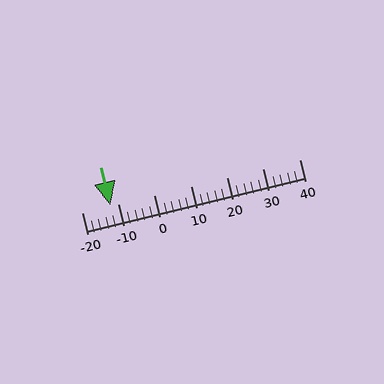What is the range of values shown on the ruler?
The ruler shows values from -20 to 40.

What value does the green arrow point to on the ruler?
The green arrow points to approximately -12.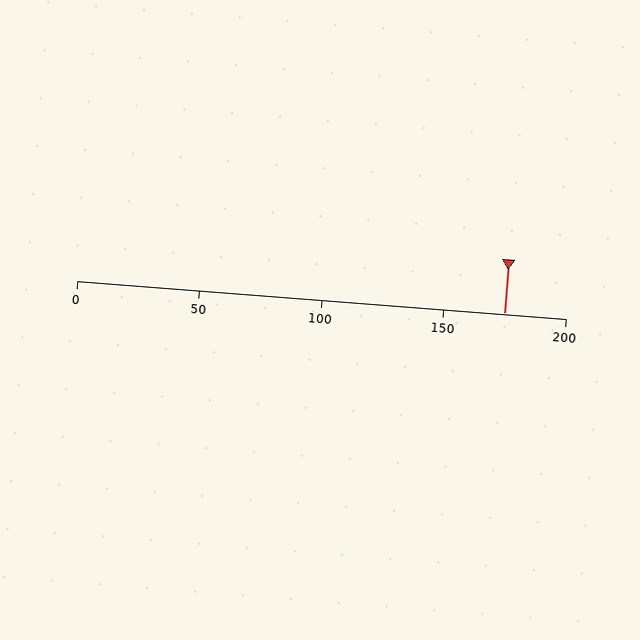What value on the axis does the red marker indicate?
The marker indicates approximately 175.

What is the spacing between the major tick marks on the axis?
The major ticks are spaced 50 apart.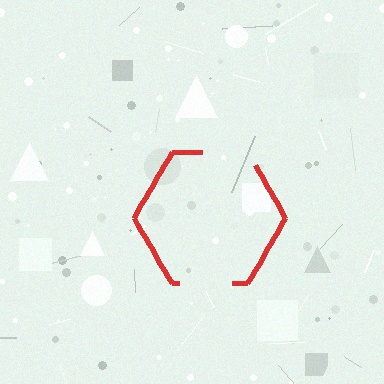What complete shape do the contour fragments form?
The contour fragments form a hexagon.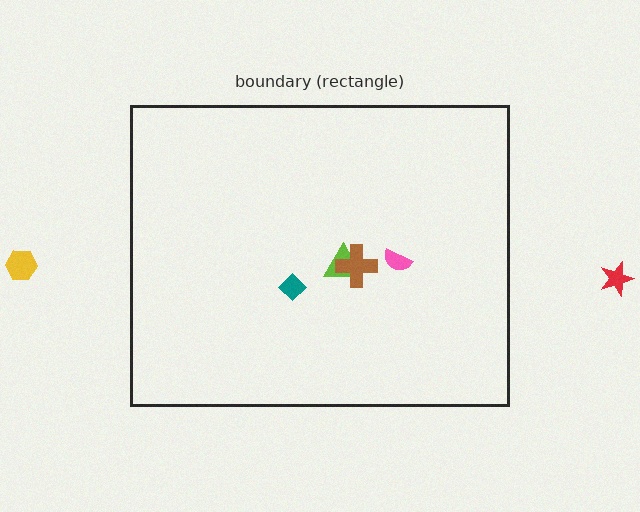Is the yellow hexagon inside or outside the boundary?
Outside.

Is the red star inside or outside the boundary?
Outside.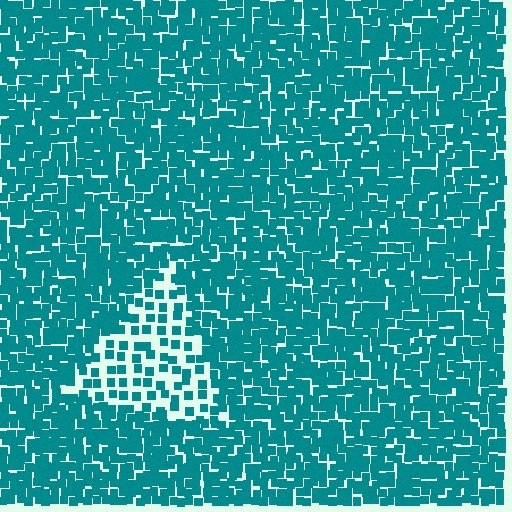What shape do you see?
I see a triangle.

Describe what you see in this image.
The image contains small teal elements arranged at two different densities. A triangle-shaped region is visible where the elements are less densely packed than the surrounding area.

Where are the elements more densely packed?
The elements are more densely packed outside the triangle boundary.